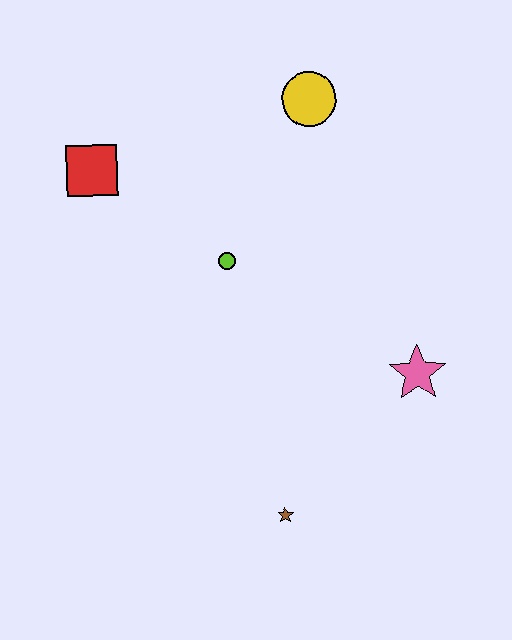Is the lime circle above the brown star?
Yes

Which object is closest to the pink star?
The brown star is closest to the pink star.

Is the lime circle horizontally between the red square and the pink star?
Yes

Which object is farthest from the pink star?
The red square is farthest from the pink star.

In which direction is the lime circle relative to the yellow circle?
The lime circle is below the yellow circle.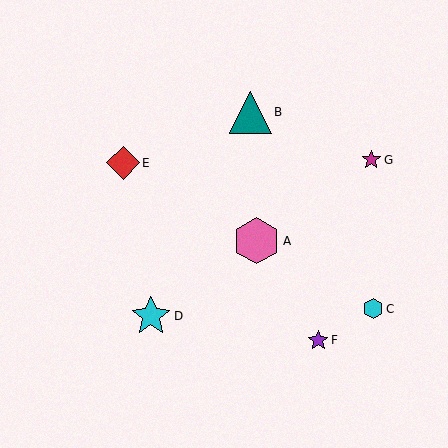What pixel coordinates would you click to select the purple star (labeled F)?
Click at (318, 340) to select the purple star F.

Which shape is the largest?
The pink hexagon (labeled A) is the largest.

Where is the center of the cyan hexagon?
The center of the cyan hexagon is at (373, 309).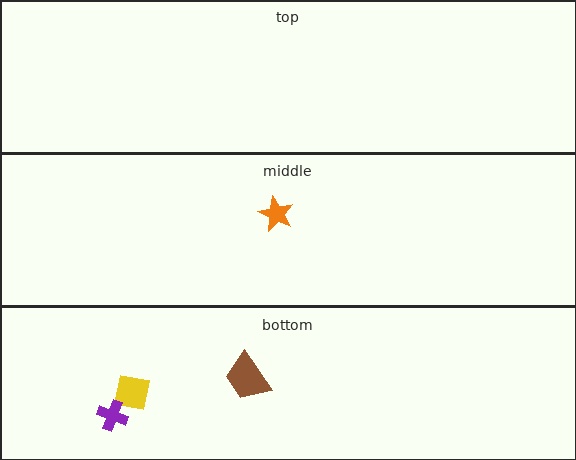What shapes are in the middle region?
The orange star.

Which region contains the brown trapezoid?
The bottom region.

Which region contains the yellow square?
The bottom region.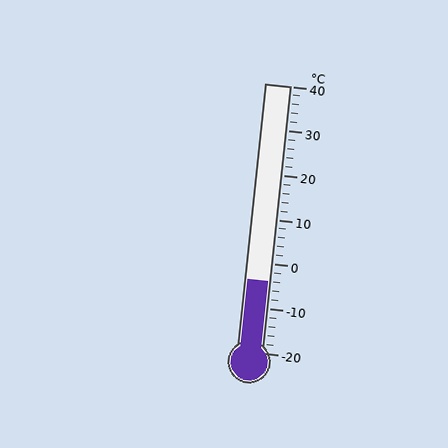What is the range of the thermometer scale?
The thermometer scale ranges from -20°C to 40°C.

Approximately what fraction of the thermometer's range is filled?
The thermometer is filled to approximately 25% of its range.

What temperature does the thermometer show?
The thermometer shows approximately -4°C.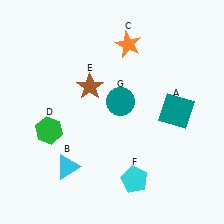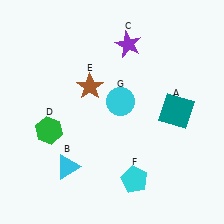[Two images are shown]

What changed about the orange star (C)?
In Image 1, C is orange. In Image 2, it changed to purple.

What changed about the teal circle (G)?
In Image 1, G is teal. In Image 2, it changed to cyan.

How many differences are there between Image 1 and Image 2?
There are 2 differences between the two images.